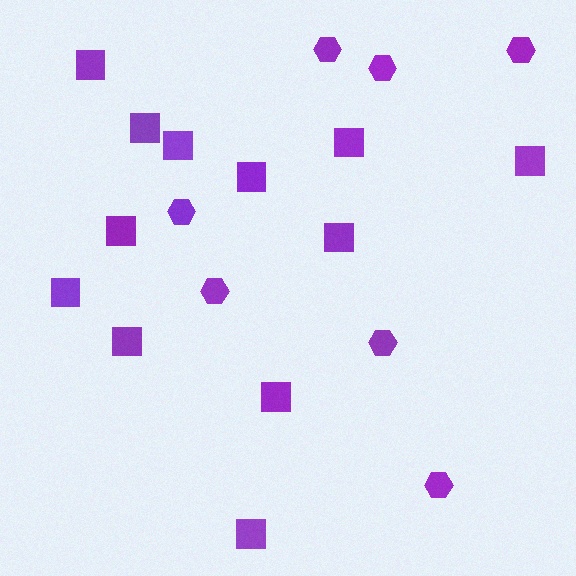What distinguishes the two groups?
There are 2 groups: one group of squares (12) and one group of hexagons (7).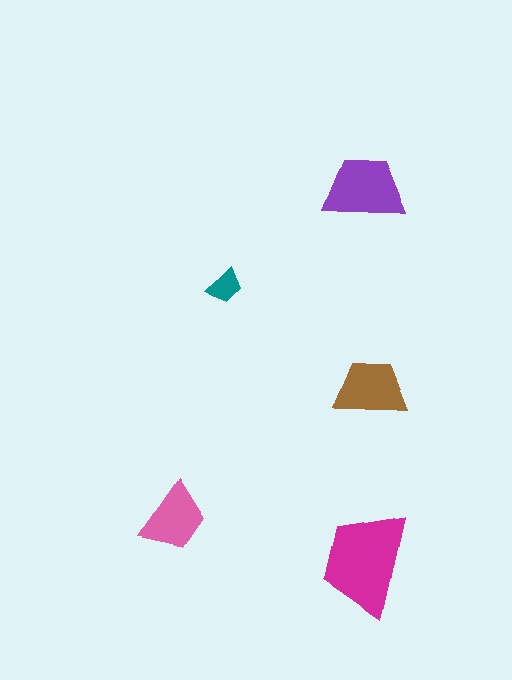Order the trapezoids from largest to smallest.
the magenta one, the purple one, the brown one, the pink one, the teal one.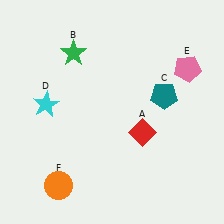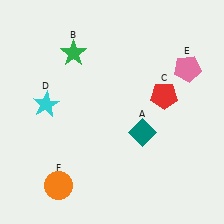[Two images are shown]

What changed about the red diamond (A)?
In Image 1, A is red. In Image 2, it changed to teal.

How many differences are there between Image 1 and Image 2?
There are 2 differences between the two images.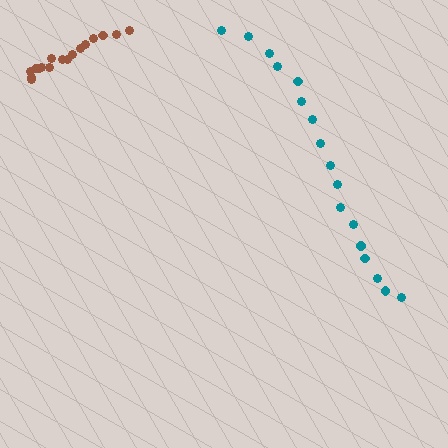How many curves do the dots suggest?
There are 2 distinct paths.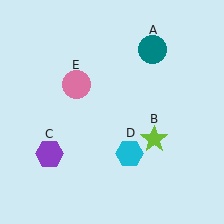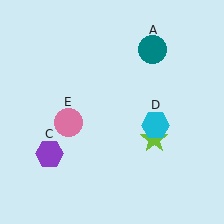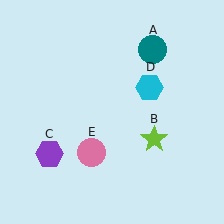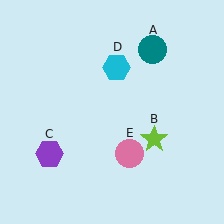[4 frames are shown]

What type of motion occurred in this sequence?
The cyan hexagon (object D), pink circle (object E) rotated counterclockwise around the center of the scene.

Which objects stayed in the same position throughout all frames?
Teal circle (object A) and lime star (object B) and purple hexagon (object C) remained stationary.